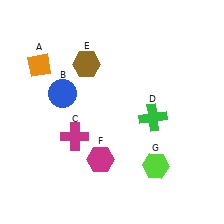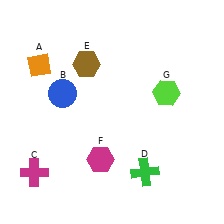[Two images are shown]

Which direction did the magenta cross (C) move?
The magenta cross (C) moved left.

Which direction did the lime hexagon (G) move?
The lime hexagon (G) moved up.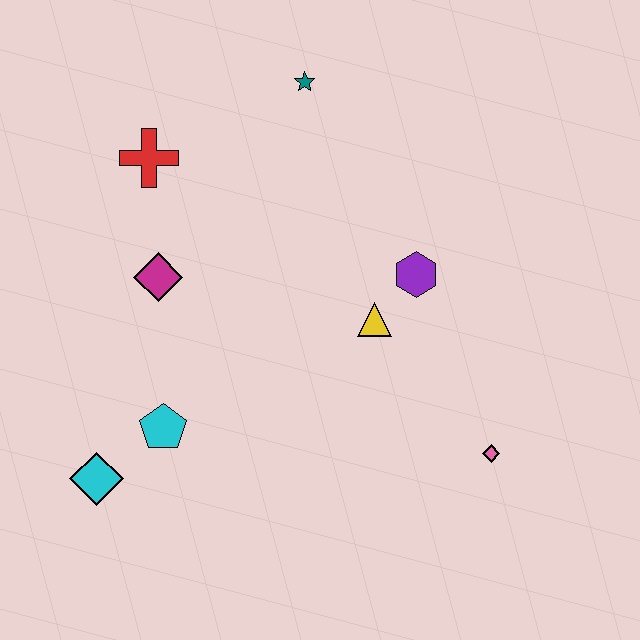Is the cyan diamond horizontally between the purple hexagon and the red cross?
No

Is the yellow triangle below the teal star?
Yes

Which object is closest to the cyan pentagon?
The cyan diamond is closest to the cyan pentagon.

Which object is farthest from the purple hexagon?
The cyan diamond is farthest from the purple hexagon.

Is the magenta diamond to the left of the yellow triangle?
Yes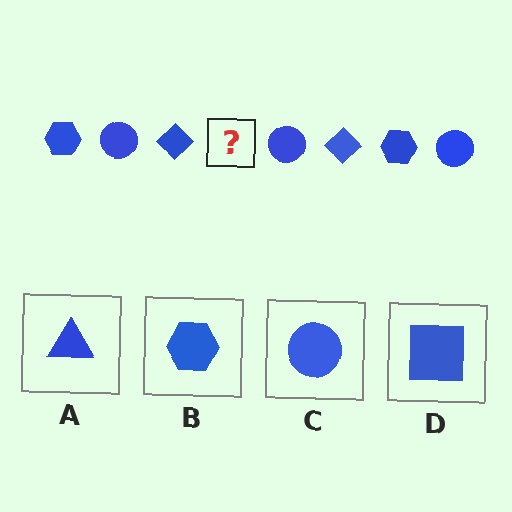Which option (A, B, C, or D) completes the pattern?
B.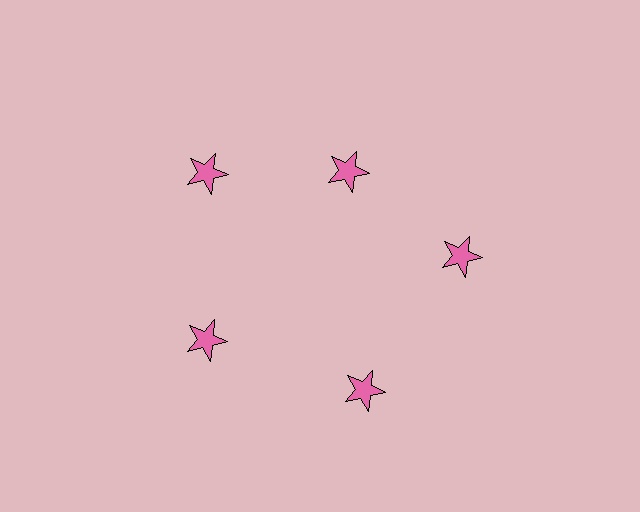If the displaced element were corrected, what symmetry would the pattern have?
It would have 5-fold rotational symmetry — the pattern would map onto itself every 72 degrees.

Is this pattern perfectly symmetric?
No. The 5 pink stars are arranged in a ring, but one element near the 1 o'clock position is pulled inward toward the center, breaking the 5-fold rotational symmetry.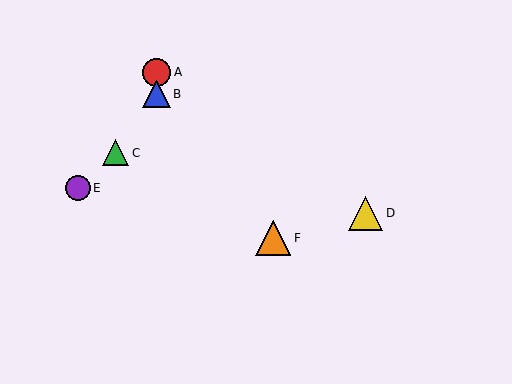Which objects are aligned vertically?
Objects A, B are aligned vertically.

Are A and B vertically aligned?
Yes, both are at x≈156.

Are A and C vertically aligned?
No, A is at x≈156 and C is at x≈116.